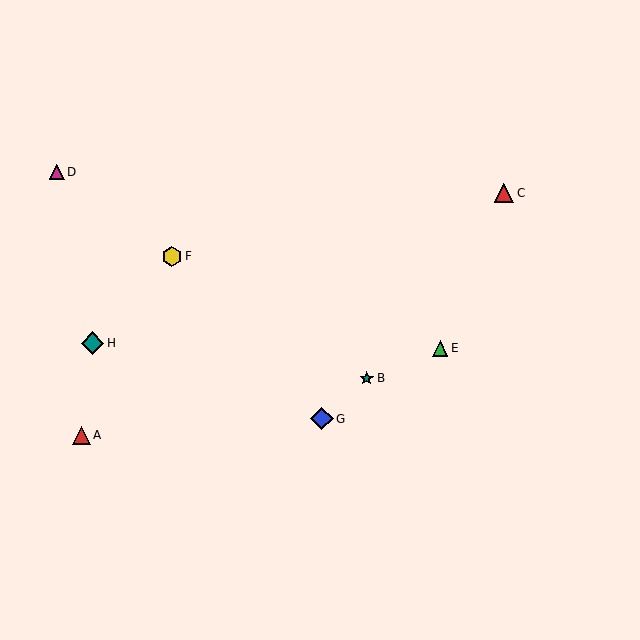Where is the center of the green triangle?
The center of the green triangle is at (440, 348).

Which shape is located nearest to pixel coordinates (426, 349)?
The green triangle (labeled E) at (440, 348) is nearest to that location.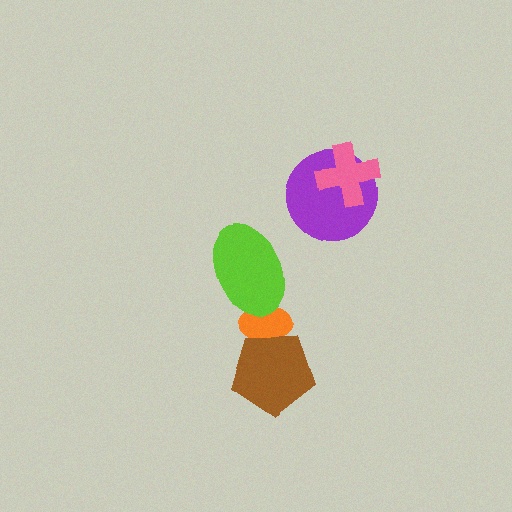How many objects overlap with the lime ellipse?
1 object overlaps with the lime ellipse.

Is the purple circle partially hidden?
Yes, it is partially covered by another shape.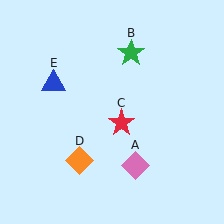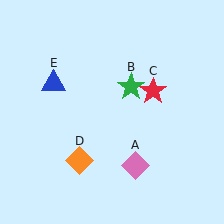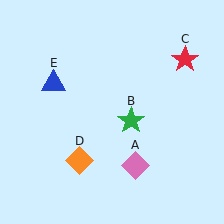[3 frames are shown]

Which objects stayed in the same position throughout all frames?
Pink diamond (object A) and orange diamond (object D) and blue triangle (object E) remained stationary.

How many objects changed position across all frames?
2 objects changed position: green star (object B), red star (object C).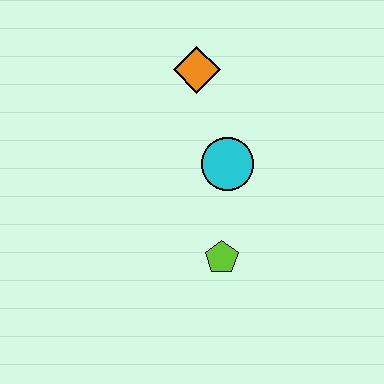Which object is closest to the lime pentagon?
The cyan circle is closest to the lime pentagon.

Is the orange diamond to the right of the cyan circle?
No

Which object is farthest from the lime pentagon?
The orange diamond is farthest from the lime pentagon.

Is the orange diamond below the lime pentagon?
No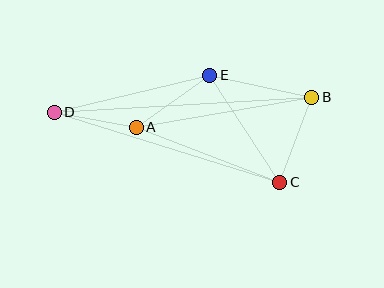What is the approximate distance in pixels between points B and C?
The distance between B and C is approximately 91 pixels.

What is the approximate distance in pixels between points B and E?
The distance between B and E is approximately 104 pixels.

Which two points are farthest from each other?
Points B and D are farthest from each other.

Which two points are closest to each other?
Points A and D are closest to each other.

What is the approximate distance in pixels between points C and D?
The distance between C and D is approximately 236 pixels.